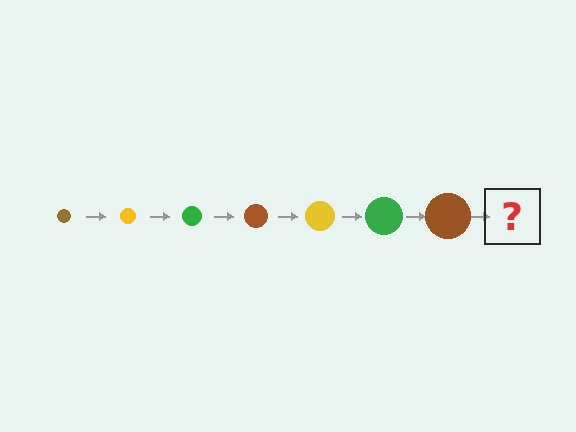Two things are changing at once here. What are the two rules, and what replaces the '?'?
The two rules are that the circle grows larger each step and the color cycles through brown, yellow, and green. The '?' should be a yellow circle, larger than the previous one.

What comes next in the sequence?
The next element should be a yellow circle, larger than the previous one.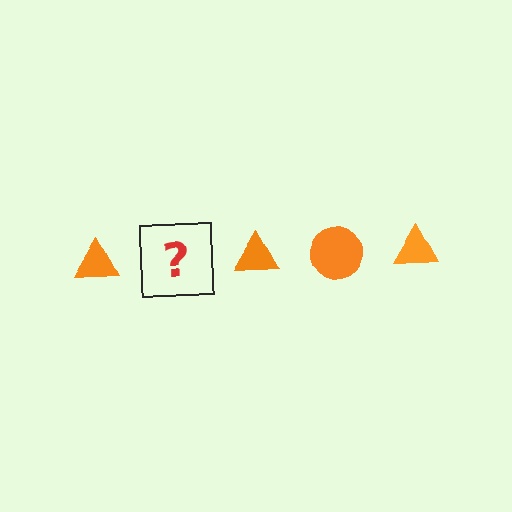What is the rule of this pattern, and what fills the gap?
The rule is that the pattern cycles through triangle, circle shapes in orange. The gap should be filled with an orange circle.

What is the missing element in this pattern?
The missing element is an orange circle.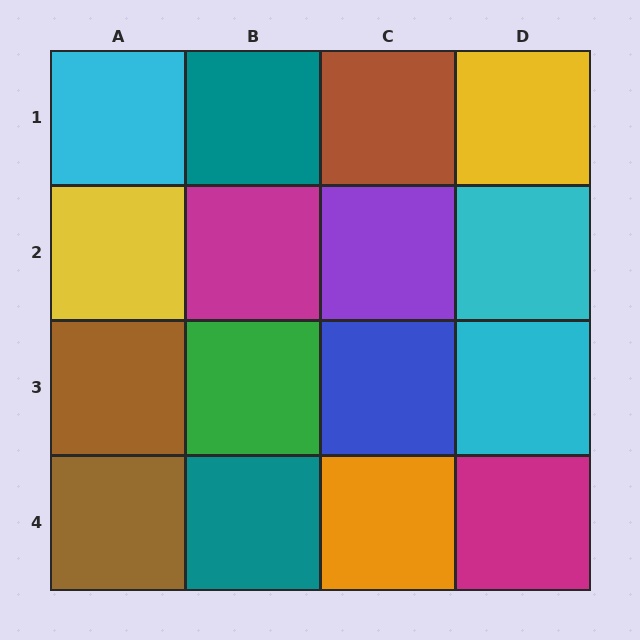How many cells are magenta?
2 cells are magenta.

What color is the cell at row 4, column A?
Brown.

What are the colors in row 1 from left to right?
Cyan, teal, brown, yellow.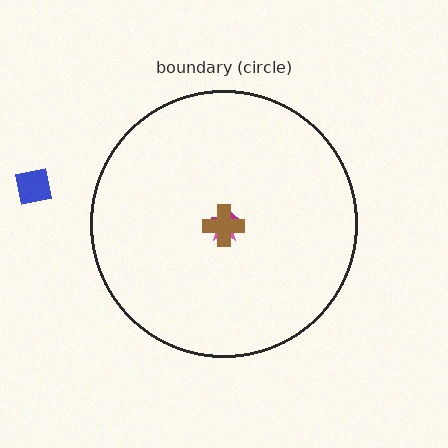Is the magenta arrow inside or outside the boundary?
Inside.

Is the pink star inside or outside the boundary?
Inside.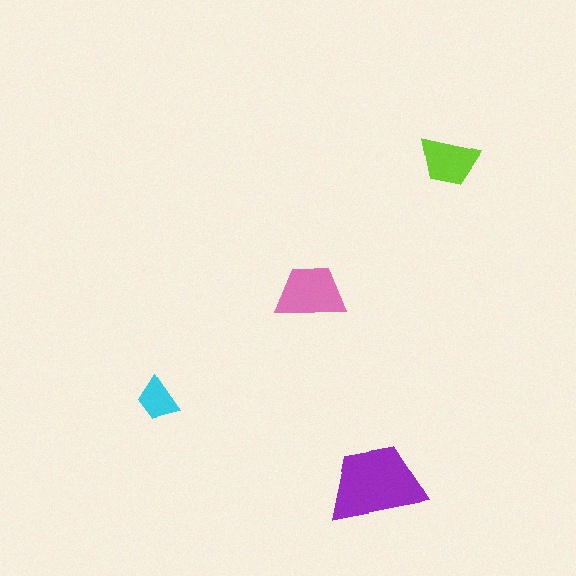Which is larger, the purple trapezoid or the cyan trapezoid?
The purple one.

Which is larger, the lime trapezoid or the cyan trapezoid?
The lime one.